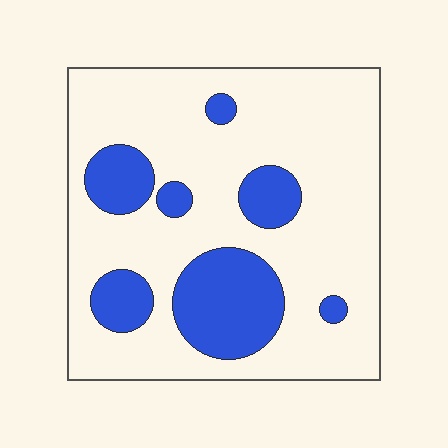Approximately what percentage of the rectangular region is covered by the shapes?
Approximately 25%.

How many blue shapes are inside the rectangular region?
7.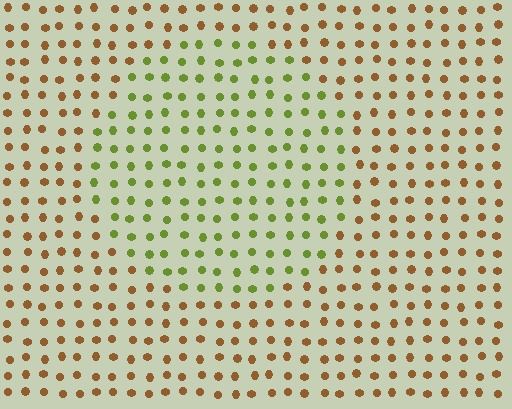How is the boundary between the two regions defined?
The boundary is defined purely by a slight shift in hue (about 56 degrees). Spacing, size, and orientation are identical on both sides.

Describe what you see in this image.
The image is filled with small brown elements in a uniform arrangement. A circle-shaped region is visible where the elements are tinted to a slightly different hue, forming a subtle color boundary.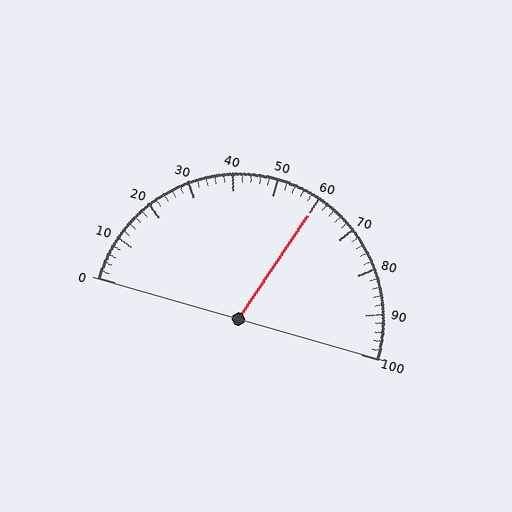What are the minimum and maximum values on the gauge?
The gauge ranges from 0 to 100.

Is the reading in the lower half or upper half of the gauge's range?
The reading is in the upper half of the range (0 to 100).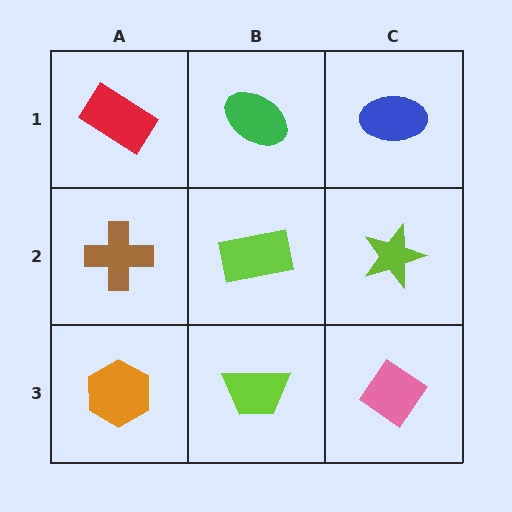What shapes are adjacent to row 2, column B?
A green ellipse (row 1, column B), a lime trapezoid (row 3, column B), a brown cross (row 2, column A), a lime star (row 2, column C).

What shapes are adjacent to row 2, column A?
A red rectangle (row 1, column A), an orange hexagon (row 3, column A), a lime rectangle (row 2, column B).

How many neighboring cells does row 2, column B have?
4.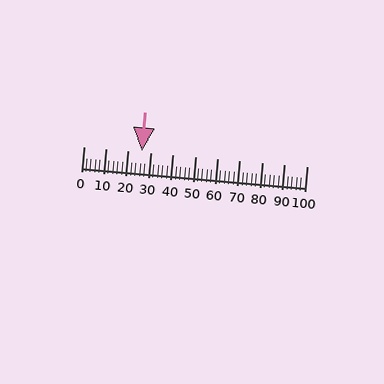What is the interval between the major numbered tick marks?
The major tick marks are spaced 10 units apart.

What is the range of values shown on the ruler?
The ruler shows values from 0 to 100.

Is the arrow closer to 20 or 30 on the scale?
The arrow is closer to 30.